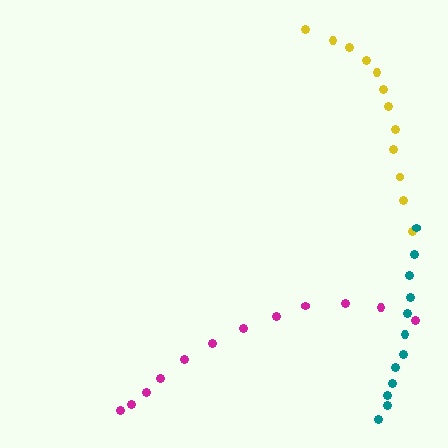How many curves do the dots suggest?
There are 3 distinct paths.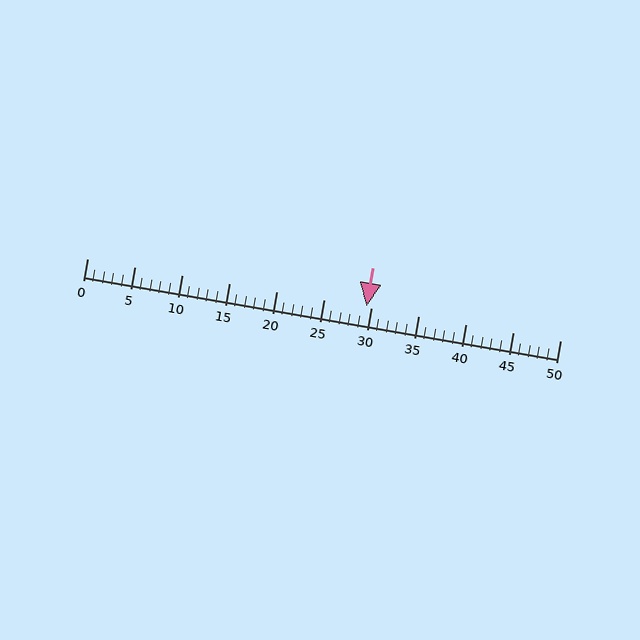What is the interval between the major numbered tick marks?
The major tick marks are spaced 5 units apart.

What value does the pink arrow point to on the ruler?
The pink arrow points to approximately 30.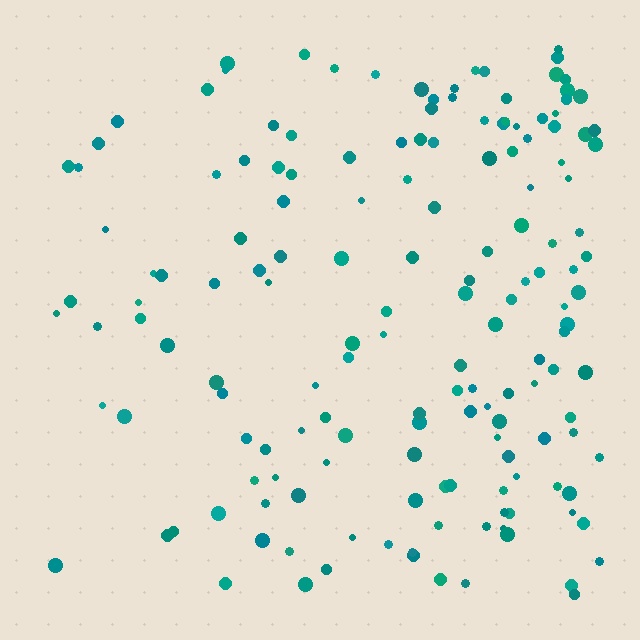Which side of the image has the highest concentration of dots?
The right.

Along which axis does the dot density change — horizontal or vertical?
Horizontal.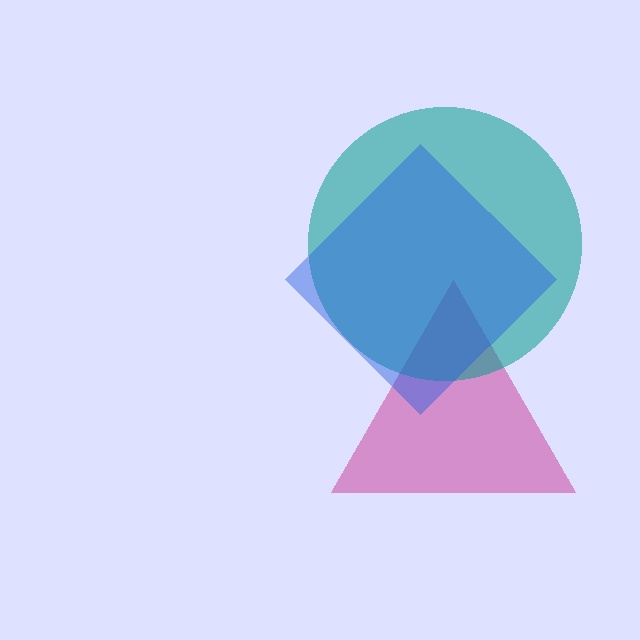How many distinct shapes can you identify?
There are 3 distinct shapes: a magenta triangle, a teal circle, a blue diamond.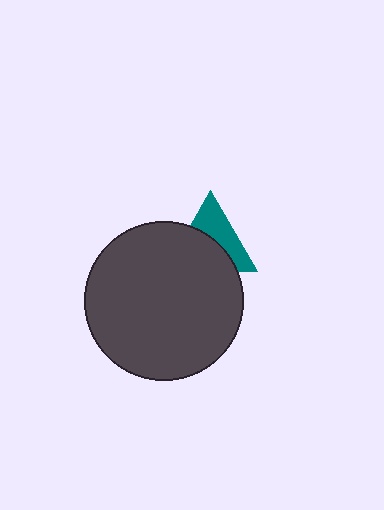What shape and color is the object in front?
The object in front is a dark gray circle.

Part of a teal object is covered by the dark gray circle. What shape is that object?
It is a triangle.